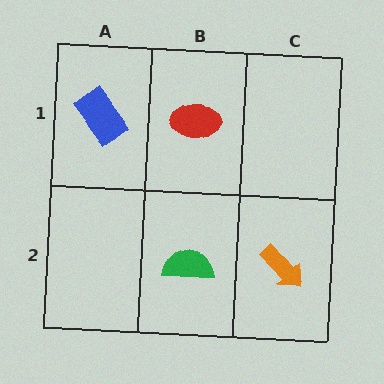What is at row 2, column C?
An orange arrow.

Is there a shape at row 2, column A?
No, that cell is empty.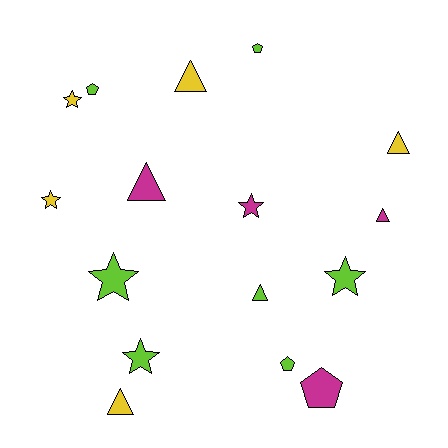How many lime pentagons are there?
There are 3 lime pentagons.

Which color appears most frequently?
Lime, with 7 objects.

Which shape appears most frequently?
Triangle, with 6 objects.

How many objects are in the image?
There are 16 objects.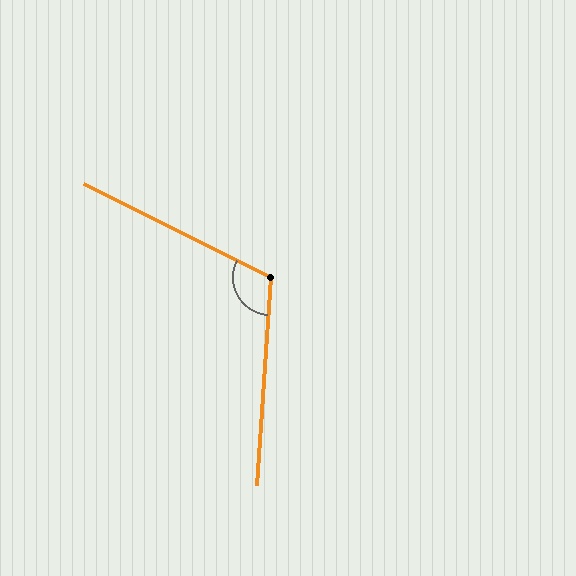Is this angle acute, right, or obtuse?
It is obtuse.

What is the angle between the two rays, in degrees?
Approximately 113 degrees.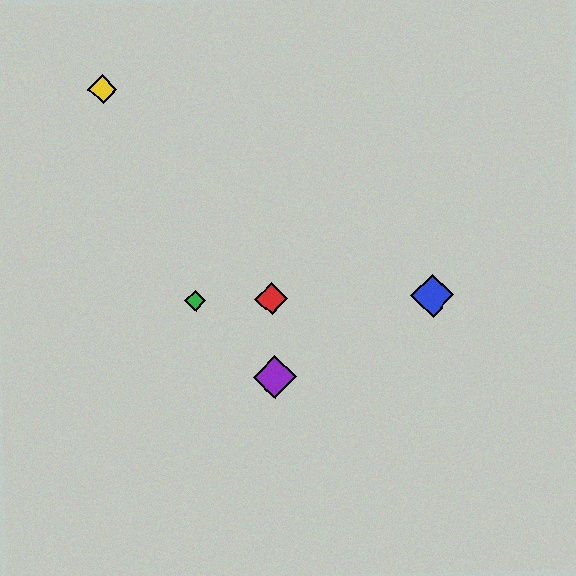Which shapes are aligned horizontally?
The red diamond, the blue diamond, the green diamond are aligned horizontally.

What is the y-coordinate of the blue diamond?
The blue diamond is at y≈295.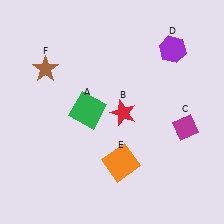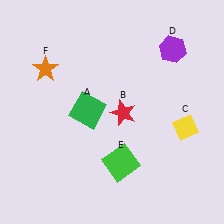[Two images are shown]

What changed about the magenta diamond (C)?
In Image 1, C is magenta. In Image 2, it changed to yellow.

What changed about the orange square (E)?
In Image 1, E is orange. In Image 2, it changed to green.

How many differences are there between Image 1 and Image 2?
There are 3 differences between the two images.